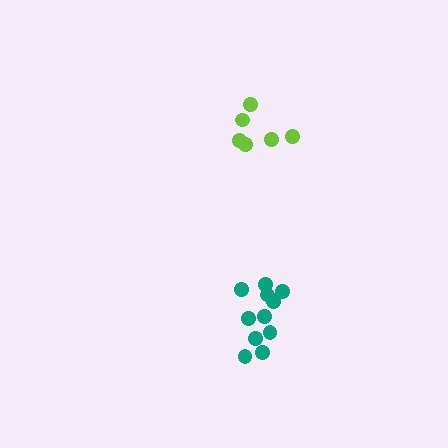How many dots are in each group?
Group 1: 11 dots, Group 2: 6 dots (17 total).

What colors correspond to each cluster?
The clusters are colored: teal, lime.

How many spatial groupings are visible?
There are 2 spatial groupings.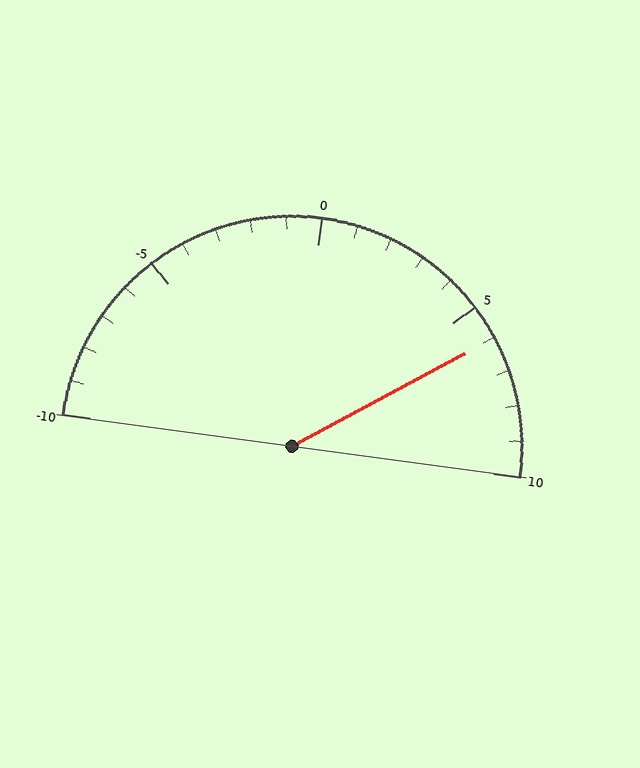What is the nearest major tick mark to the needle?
The nearest major tick mark is 5.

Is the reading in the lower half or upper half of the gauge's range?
The reading is in the upper half of the range (-10 to 10).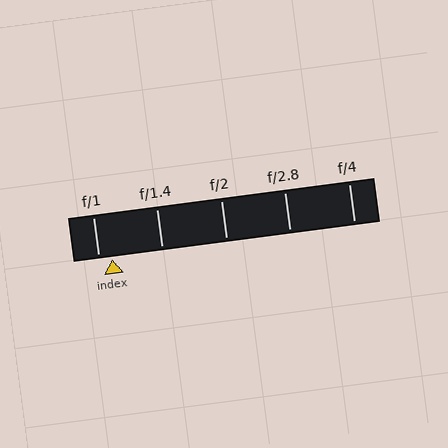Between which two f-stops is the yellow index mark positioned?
The index mark is between f/1 and f/1.4.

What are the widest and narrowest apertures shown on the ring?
The widest aperture shown is f/1 and the narrowest is f/4.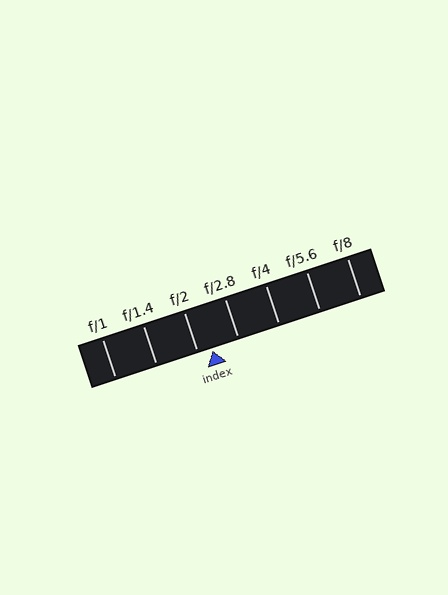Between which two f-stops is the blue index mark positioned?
The index mark is between f/2 and f/2.8.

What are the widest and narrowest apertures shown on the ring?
The widest aperture shown is f/1 and the narrowest is f/8.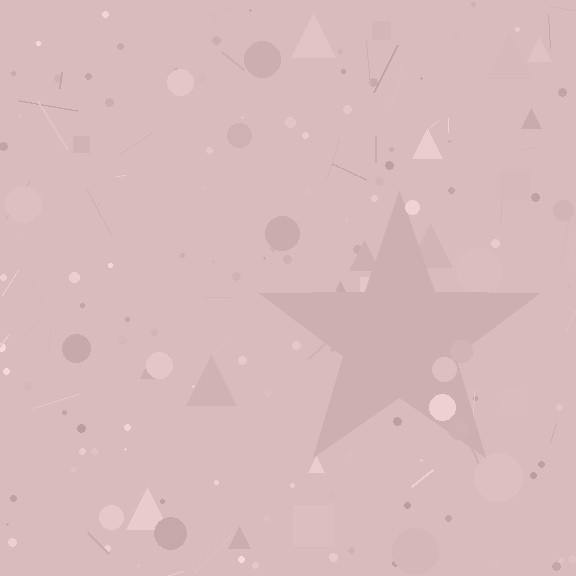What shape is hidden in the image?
A star is hidden in the image.